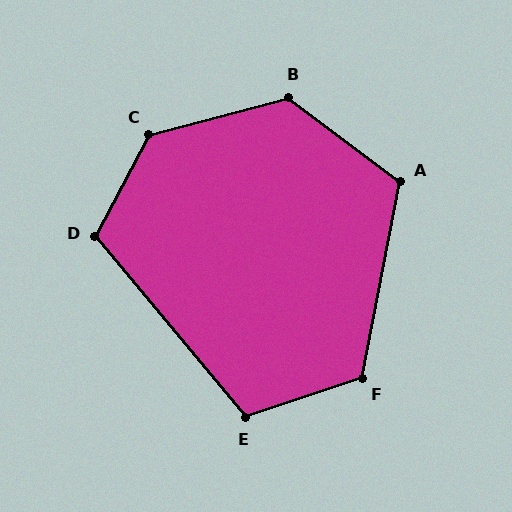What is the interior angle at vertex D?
Approximately 113 degrees (obtuse).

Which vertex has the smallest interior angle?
E, at approximately 111 degrees.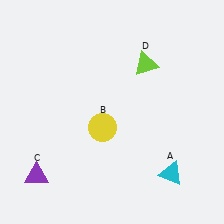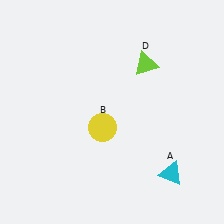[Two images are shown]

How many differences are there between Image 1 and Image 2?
There is 1 difference between the two images.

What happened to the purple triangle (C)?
The purple triangle (C) was removed in Image 2. It was in the bottom-left area of Image 1.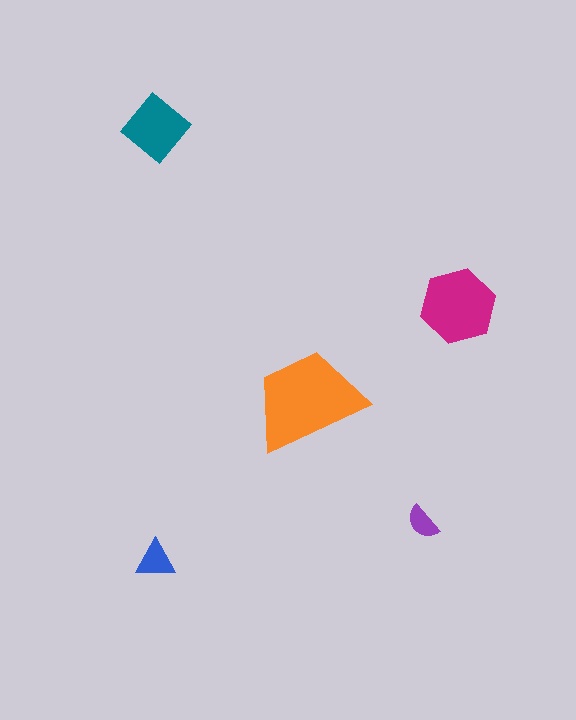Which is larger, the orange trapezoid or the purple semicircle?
The orange trapezoid.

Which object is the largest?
The orange trapezoid.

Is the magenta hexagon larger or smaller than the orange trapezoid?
Smaller.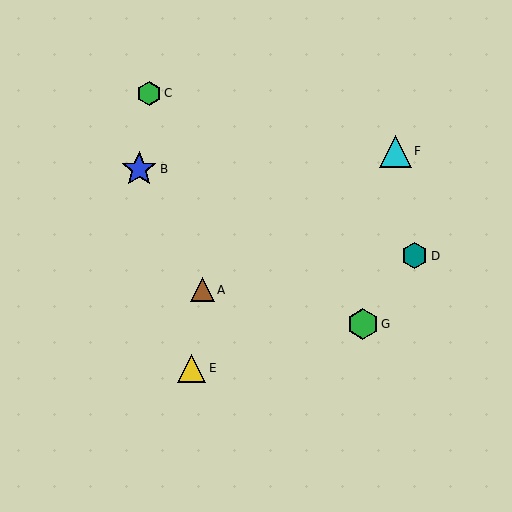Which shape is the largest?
The blue star (labeled B) is the largest.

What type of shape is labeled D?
Shape D is a teal hexagon.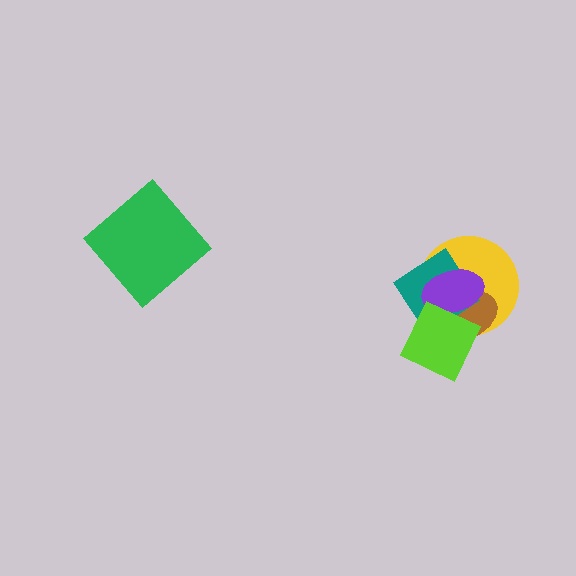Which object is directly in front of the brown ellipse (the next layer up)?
The teal diamond is directly in front of the brown ellipse.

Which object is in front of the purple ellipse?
The lime diamond is in front of the purple ellipse.